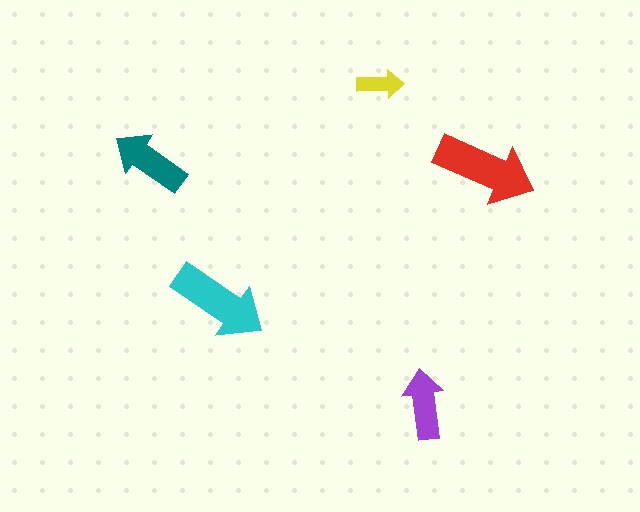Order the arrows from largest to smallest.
the red one, the cyan one, the teal one, the purple one, the yellow one.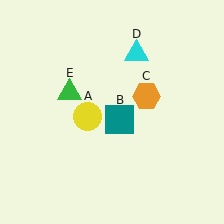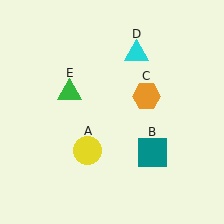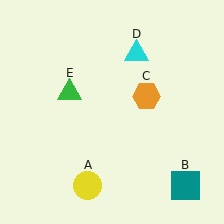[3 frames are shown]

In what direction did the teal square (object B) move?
The teal square (object B) moved down and to the right.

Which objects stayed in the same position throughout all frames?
Orange hexagon (object C) and cyan triangle (object D) and green triangle (object E) remained stationary.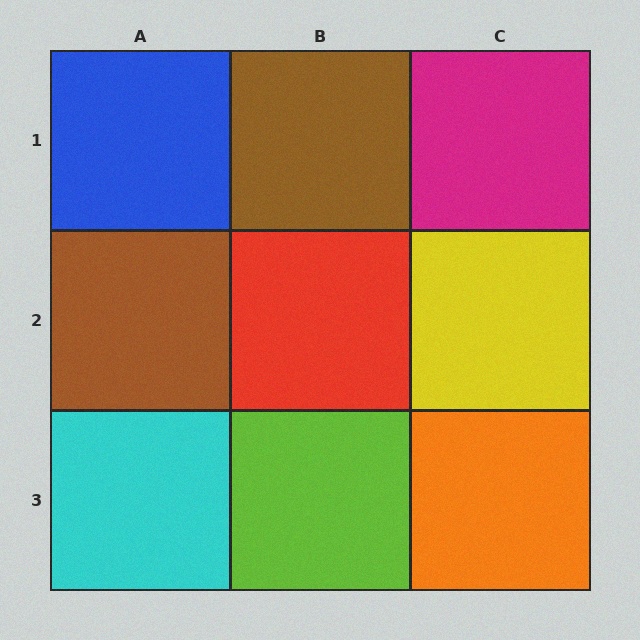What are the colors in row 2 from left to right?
Brown, red, yellow.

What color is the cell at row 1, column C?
Magenta.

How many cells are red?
1 cell is red.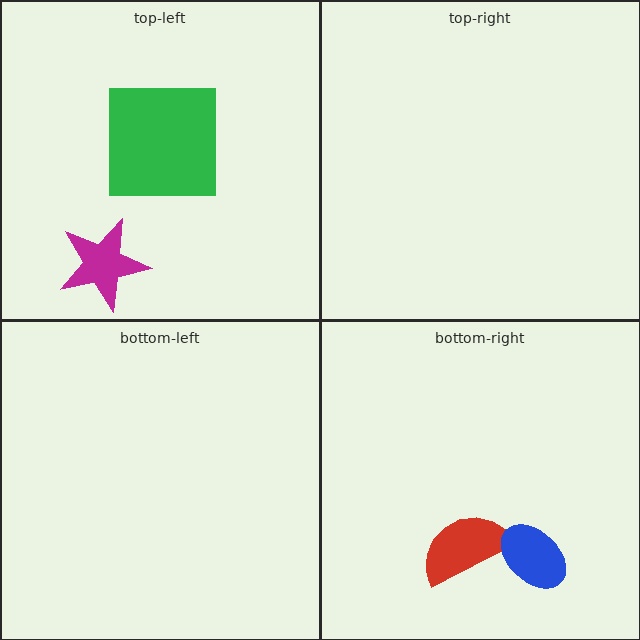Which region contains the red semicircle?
The bottom-right region.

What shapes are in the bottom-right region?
The red semicircle, the blue ellipse.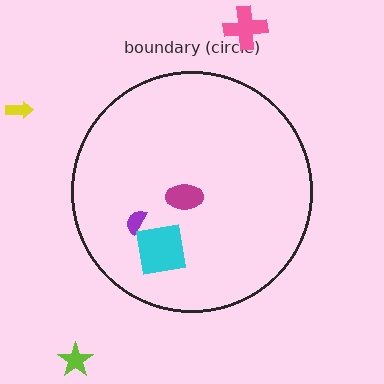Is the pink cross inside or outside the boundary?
Outside.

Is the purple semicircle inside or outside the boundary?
Inside.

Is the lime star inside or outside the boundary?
Outside.